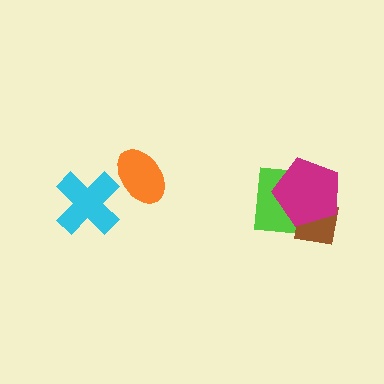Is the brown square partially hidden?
Yes, it is partially covered by another shape.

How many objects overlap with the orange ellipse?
0 objects overlap with the orange ellipse.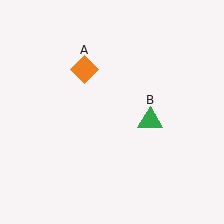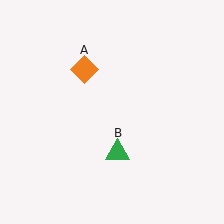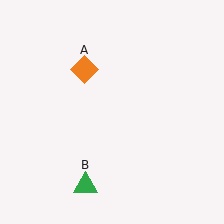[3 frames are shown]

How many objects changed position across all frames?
1 object changed position: green triangle (object B).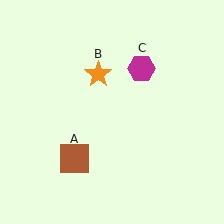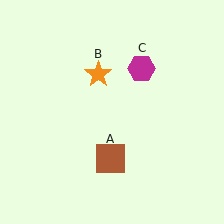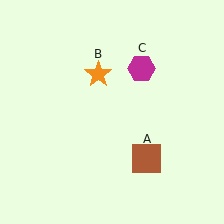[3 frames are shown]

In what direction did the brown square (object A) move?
The brown square (object A) moved right.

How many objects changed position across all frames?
1 object changed position: brown square (object A).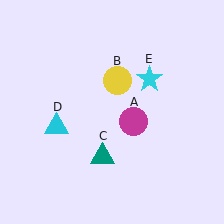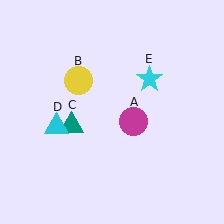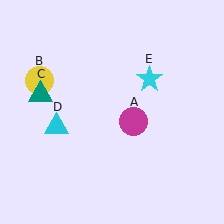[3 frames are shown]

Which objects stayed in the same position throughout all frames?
Magenta circle (object A) and cyan triangle (object D) and cyan star (object E) remained stationary.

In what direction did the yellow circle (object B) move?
The yellow circle (object B) moved left.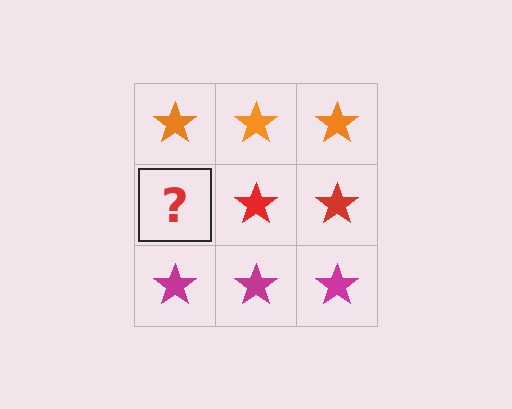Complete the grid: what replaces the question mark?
The question mark should be replaced with a red star.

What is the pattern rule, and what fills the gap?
The rule is that each row has a consistent color. The gap should be filled with a red star.